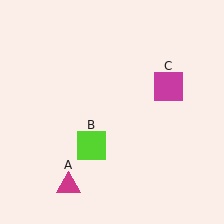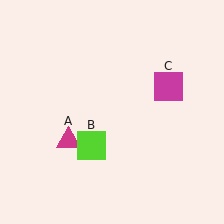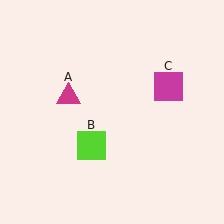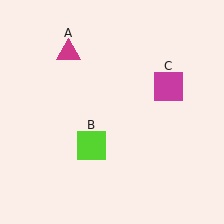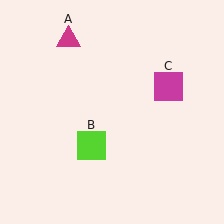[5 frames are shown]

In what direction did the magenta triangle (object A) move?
The magenta triangle (object A) moved up.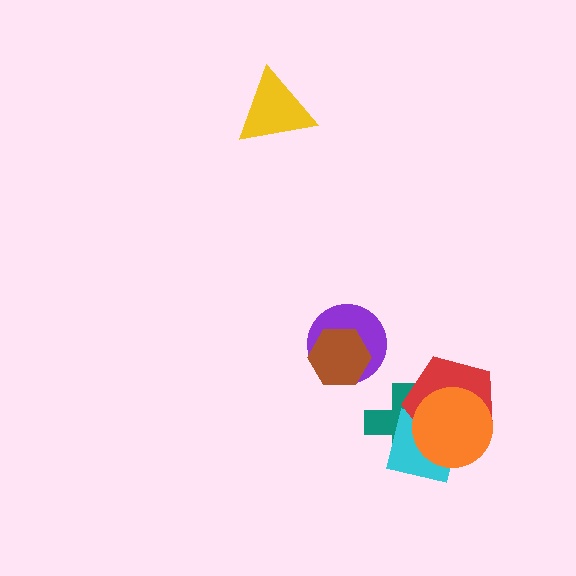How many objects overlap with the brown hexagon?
1 object overlaps with the brown hexagon.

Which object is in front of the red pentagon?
The orange circle is in front of the red pentagon.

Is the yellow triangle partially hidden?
No, no other shape covers it.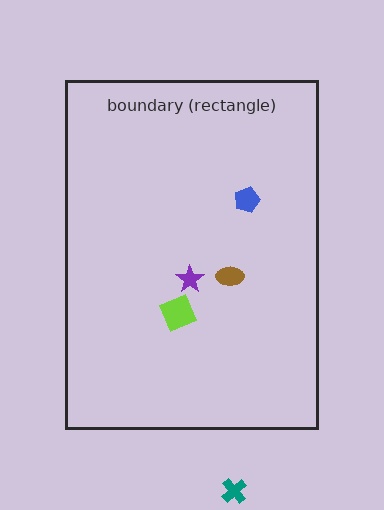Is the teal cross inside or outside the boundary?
Outside.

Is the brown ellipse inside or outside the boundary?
Inside.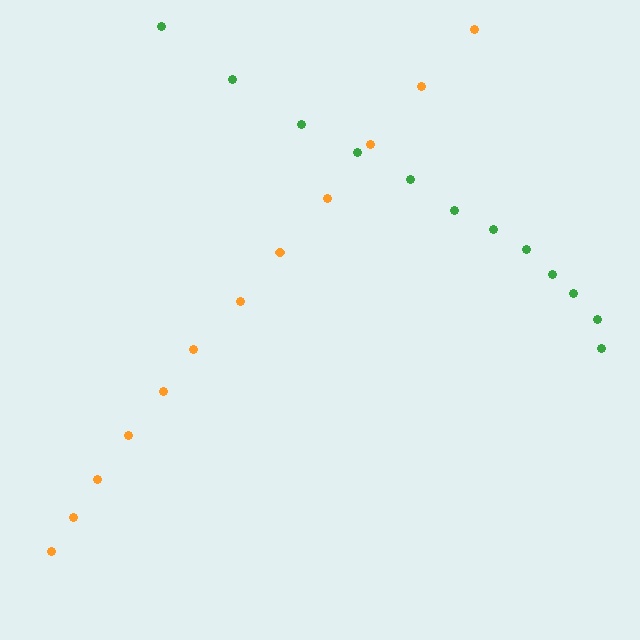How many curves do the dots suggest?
There are 2 distinct paths.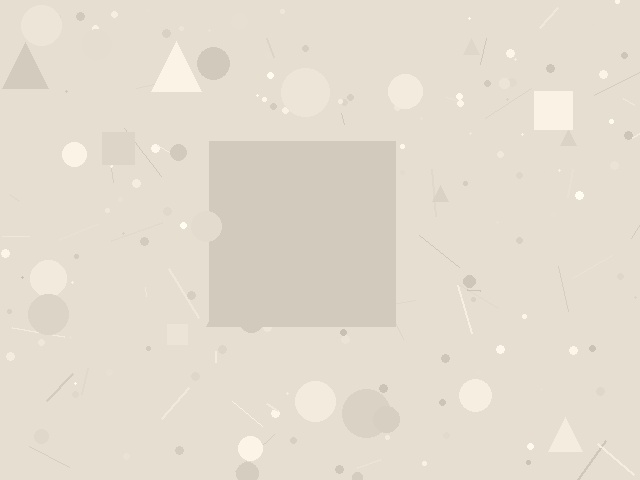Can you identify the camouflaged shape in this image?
The camouflaged shape is a square.